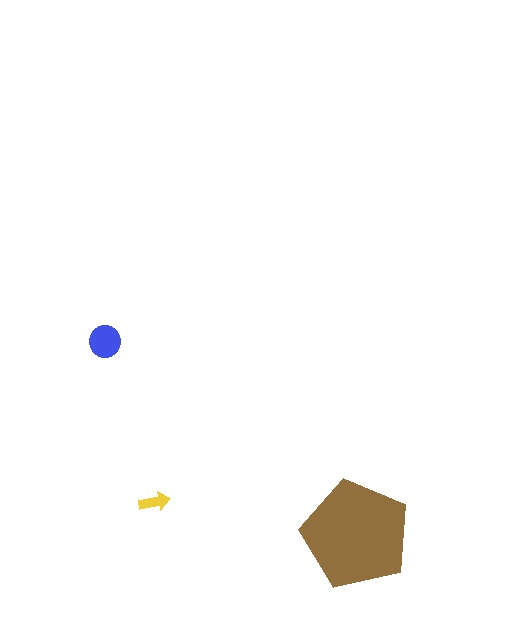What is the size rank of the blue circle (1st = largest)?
2nd.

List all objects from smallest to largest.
The yellow arrow, the blue circle, the brown pentagon.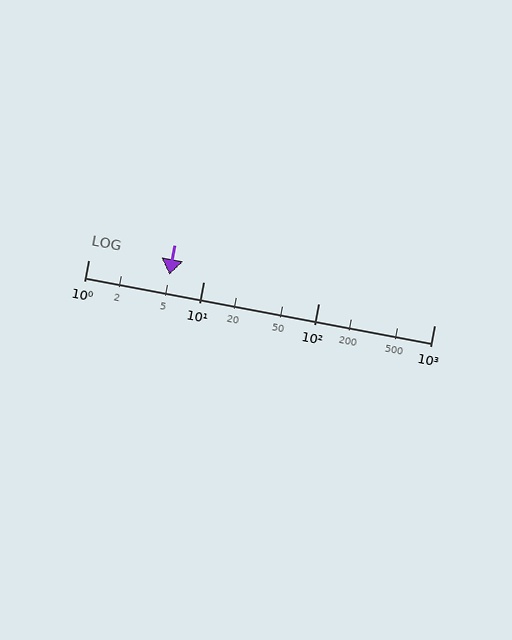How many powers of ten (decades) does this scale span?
The scale spans 3 decades, from 1 to 1000.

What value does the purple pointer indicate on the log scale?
The pointer indicates approximately 5.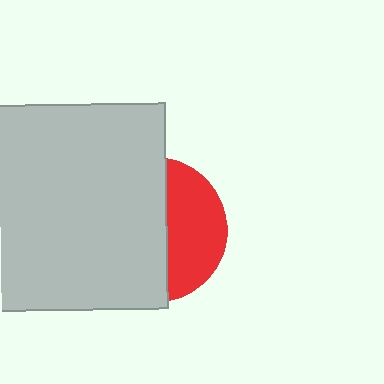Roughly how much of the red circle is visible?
A small part of it is visible (roughly 39%).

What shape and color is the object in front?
The object in front is a light gray square.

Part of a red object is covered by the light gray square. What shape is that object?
It is a circle.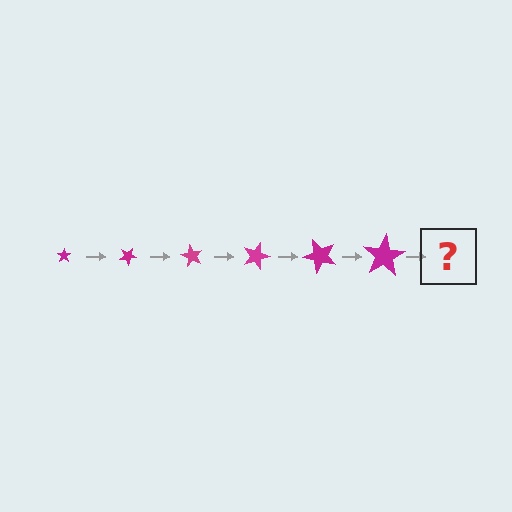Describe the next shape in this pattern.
It should be a star, larger than the previous one and rotated 180 degrees from the start.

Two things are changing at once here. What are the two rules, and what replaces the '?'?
The two rules are that the star grows larger each step and it rotates 30 degrees each step. The '?' should be a star, larger than the previous one and rotated 180 degrees from the start.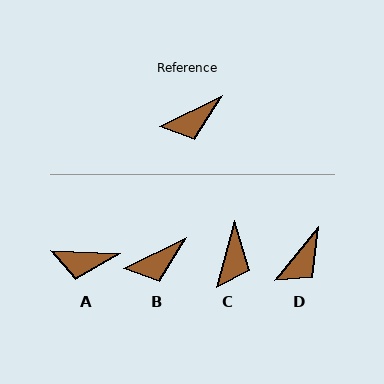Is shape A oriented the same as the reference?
No, it is off by about 29 degrees.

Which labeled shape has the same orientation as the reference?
B.